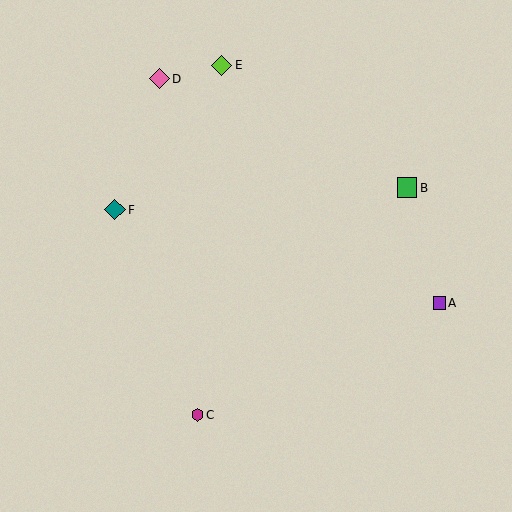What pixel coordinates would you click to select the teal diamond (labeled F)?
Click at (115, 210) to select the teal diamond F.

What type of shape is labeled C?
Shape C is a magenta hexagon.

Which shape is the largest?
The lime diamond (labeled E) is the largest.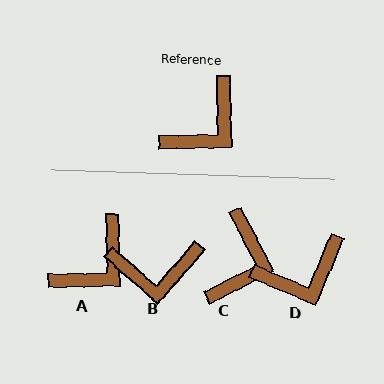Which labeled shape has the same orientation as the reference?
A.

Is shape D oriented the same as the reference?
No, it is off by about 24 degrees.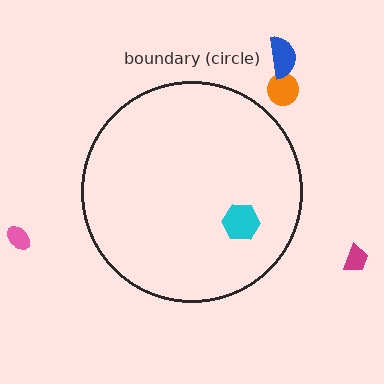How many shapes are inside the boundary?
1 inside, 4 outside.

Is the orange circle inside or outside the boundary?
Outside.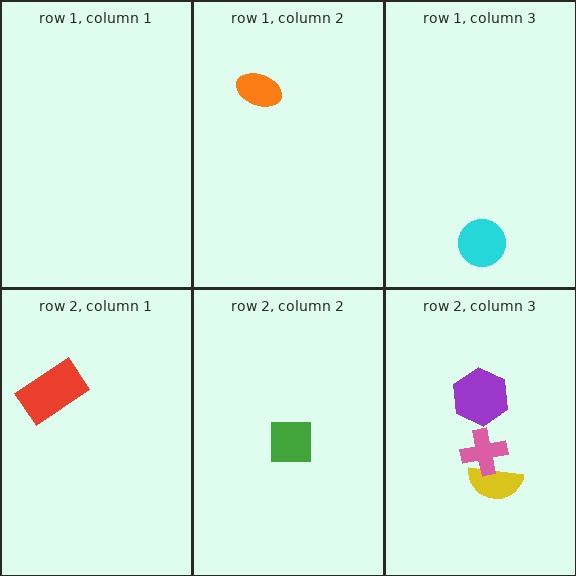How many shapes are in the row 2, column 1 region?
1.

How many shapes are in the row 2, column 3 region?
3.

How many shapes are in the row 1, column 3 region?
1.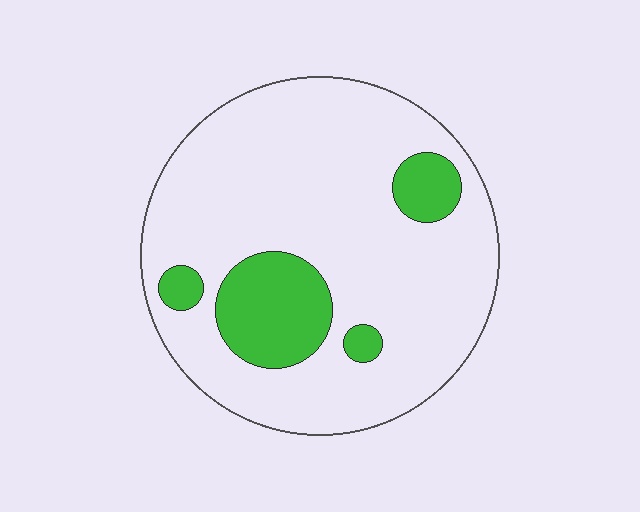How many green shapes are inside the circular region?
4.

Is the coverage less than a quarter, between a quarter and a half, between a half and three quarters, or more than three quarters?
Less than a quarter.